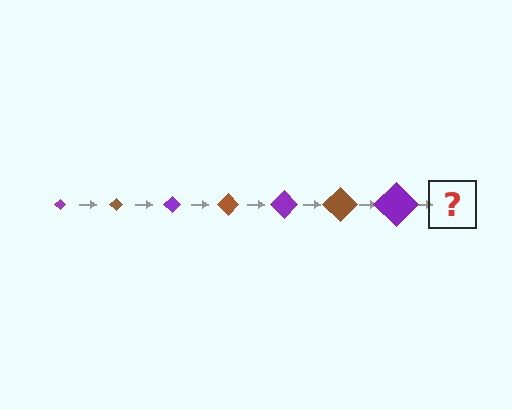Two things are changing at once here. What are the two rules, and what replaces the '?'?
The two rules are that the diamond grows larger each step and the color cycles through purple and brown. The '?' should be a brown diamond, larger than the previous one.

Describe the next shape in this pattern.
It should be a brown diamond, larger than the previous one.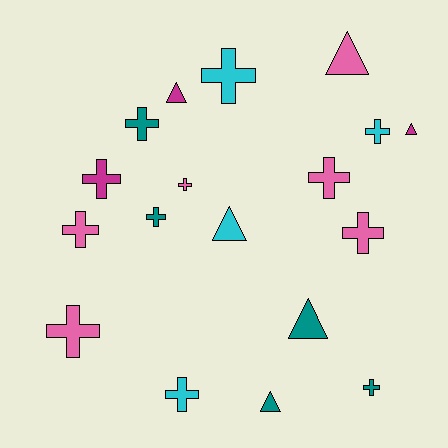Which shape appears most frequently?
Cross, with 12 objects.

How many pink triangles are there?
There is 1 pink triangle.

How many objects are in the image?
There are 18 objects.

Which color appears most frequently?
Pink, with 6 objects.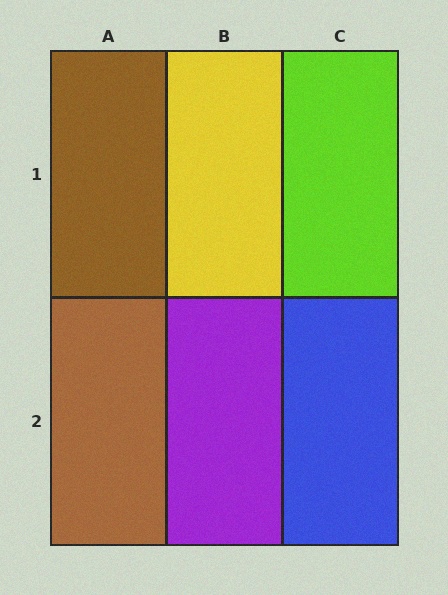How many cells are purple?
1 cell is purple.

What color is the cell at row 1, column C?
Lime.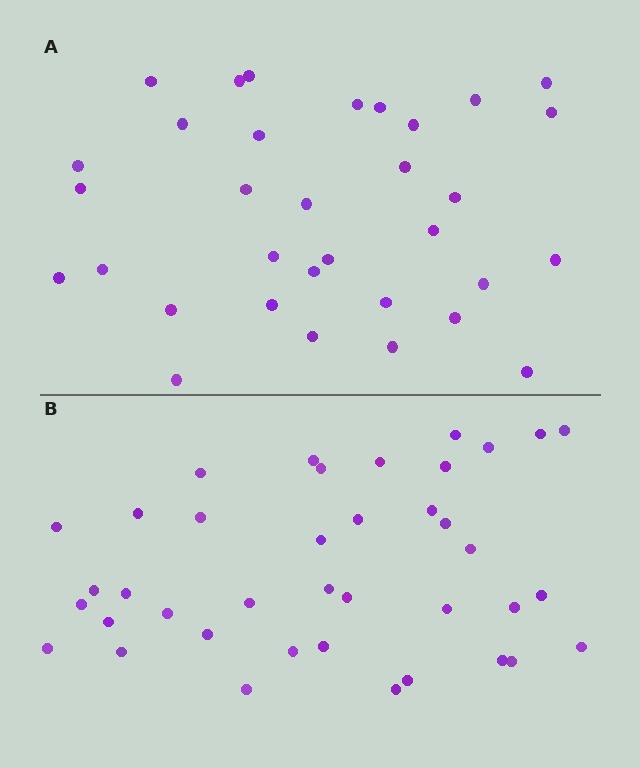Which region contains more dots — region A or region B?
Region B (the bottom region) has more dots.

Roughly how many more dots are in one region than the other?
Region B has about 6 more dots than region A.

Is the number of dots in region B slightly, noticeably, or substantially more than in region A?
Region B has only slightly more — the two regions are fairly close. The ratio is roughly 1.2 to 1.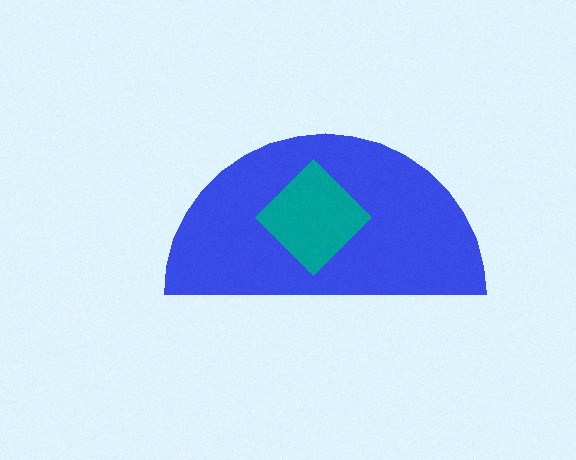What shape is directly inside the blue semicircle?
The teal diamond.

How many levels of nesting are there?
2.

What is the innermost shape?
The teal diamond.